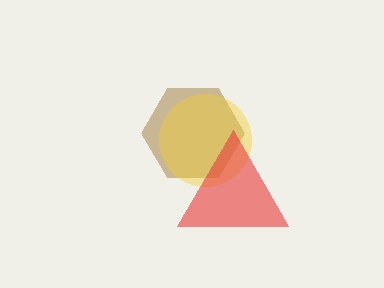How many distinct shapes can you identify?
There are 3 distinct shapes: a brown hexagon, a yellow circle, a red triangle.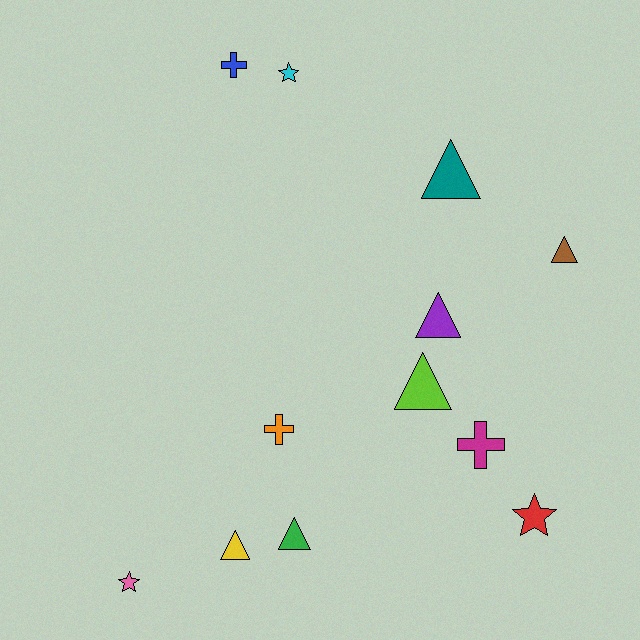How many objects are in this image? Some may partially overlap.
There are 12 objects.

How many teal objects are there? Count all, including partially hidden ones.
There is 1 teal object.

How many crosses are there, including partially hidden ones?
There are 3 crosses.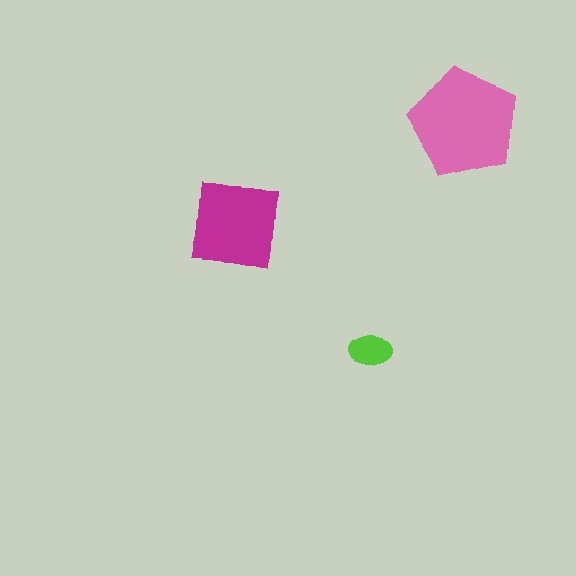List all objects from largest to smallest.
The pink pentagon, the magenta square, the lime ellipse.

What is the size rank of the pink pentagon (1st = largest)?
1st.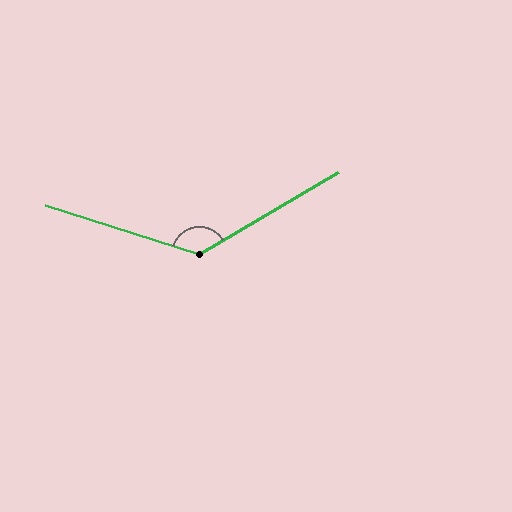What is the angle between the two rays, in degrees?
Approximately 132 degrees.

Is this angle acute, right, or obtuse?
It is obtuse.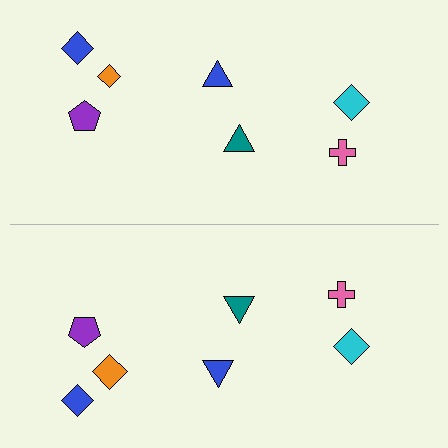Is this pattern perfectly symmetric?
No, the pattern is not perfectly symmetric. The orange diamond on the bottom side has a different size than its mirror counterpart.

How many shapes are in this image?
There are 14 shapes in this image.